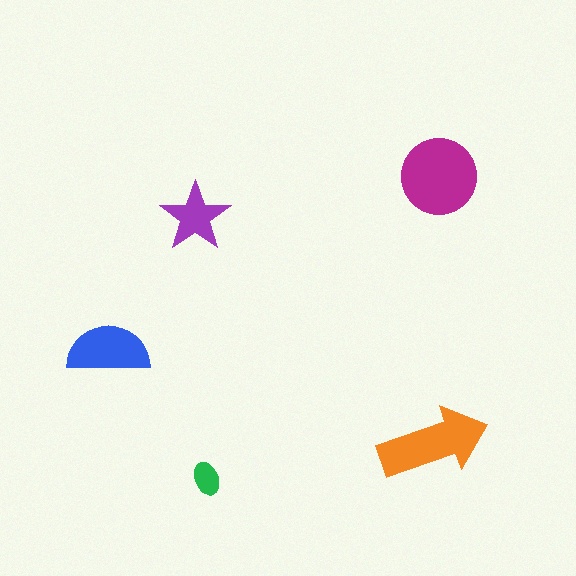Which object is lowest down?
The green ellipse is bottommost.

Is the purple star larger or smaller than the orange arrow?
Smaller.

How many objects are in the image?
There are 5 objects in the image.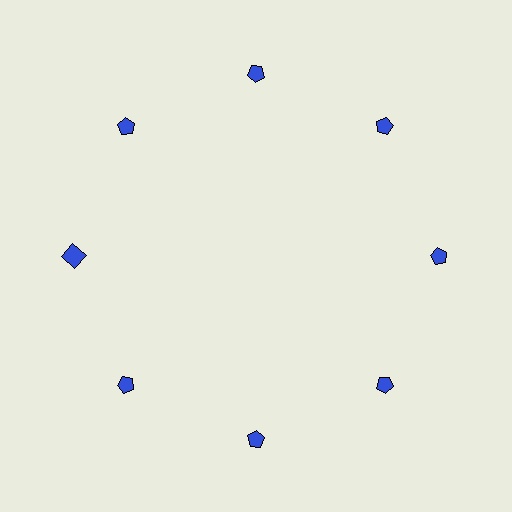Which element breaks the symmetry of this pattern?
The blue square at roughly the 9 o'clock position breaks the symmetry. All other shapes are blue pentagons.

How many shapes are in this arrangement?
There are 8 shapes arranged in a ring pattern.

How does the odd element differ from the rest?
It has a different shape: square instead of pentagon.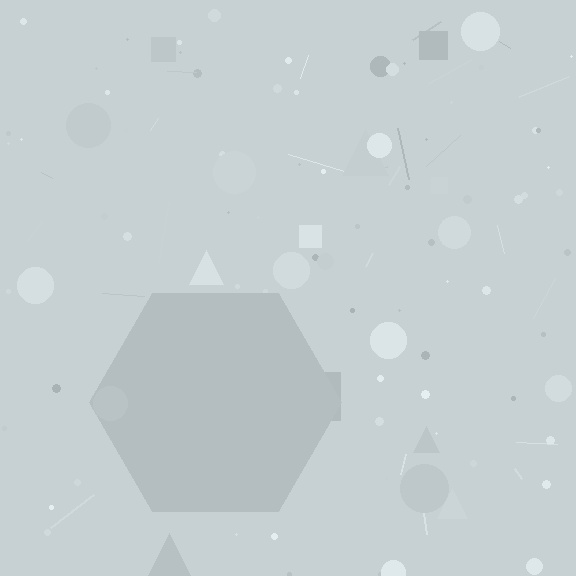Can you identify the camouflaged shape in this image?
The camouflaged shape is a hexagon.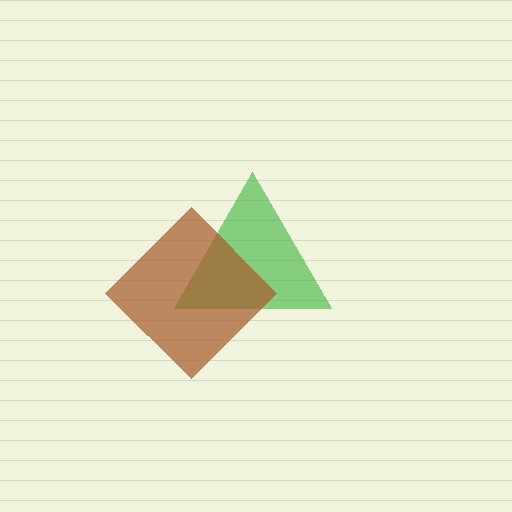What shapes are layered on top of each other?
The layered shapes are: a green triangle, a brown diamond.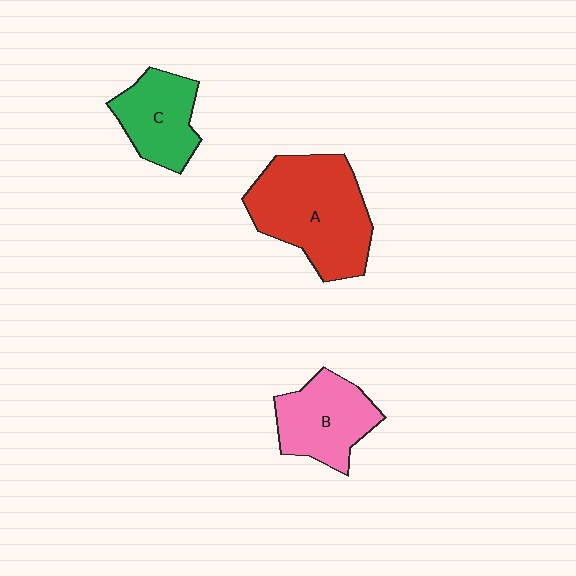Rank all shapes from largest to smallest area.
From largest to smallest: A (red), B (pink), C (green).